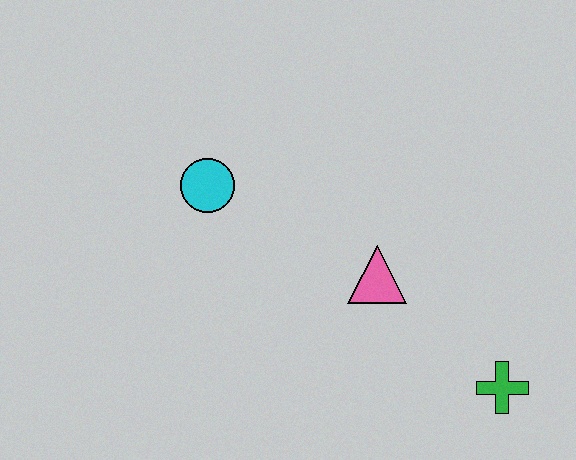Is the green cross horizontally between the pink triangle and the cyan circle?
No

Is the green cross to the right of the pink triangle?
Yes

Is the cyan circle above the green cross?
Yes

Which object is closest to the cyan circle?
The pink triangle is closest to the cyan circle.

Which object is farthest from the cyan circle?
The green cross is farthest from the cyan circle.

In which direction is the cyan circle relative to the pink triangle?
The cyan circle is to the left of the pink triangle.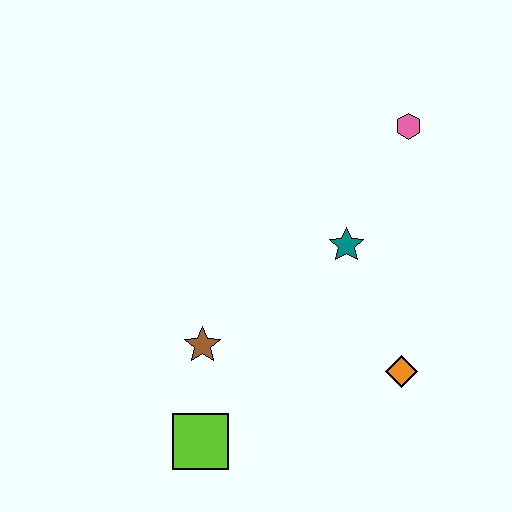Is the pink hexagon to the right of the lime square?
Yes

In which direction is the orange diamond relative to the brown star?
The orange diamond is to the right of the brown star.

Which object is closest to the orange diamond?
The teal star is closest to the orange diamond.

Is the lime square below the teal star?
Yes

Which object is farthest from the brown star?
The pink hexagon is farthest from the brown star.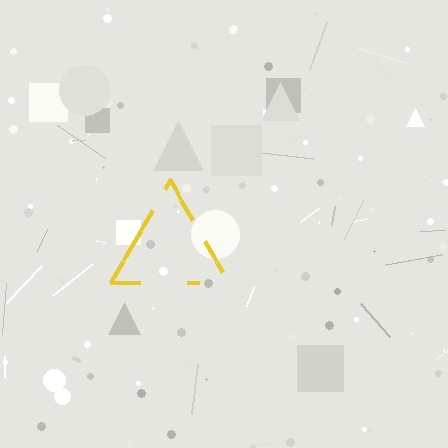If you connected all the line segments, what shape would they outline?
They would outline a triangle.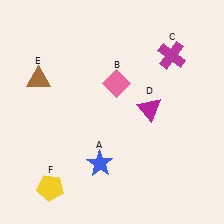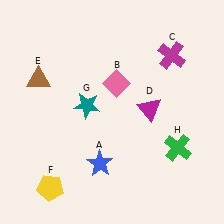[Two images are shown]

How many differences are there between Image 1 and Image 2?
There are 2 differences between the two images.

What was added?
A teal star (G), a green cross (H) were added in Image 2.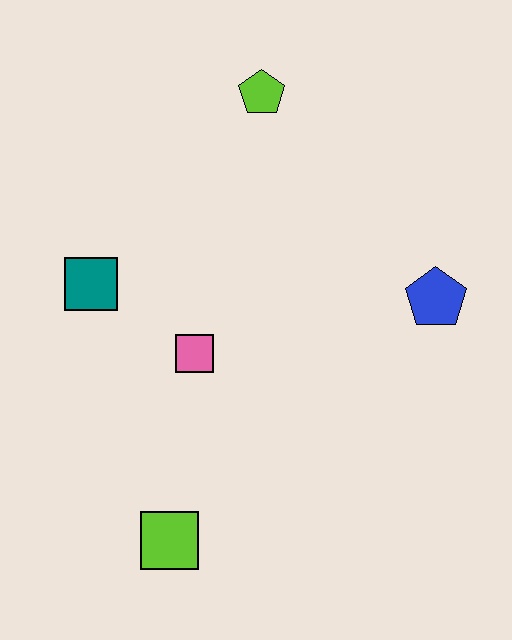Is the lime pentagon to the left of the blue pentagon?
Yes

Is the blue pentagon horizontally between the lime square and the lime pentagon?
No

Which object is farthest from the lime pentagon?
The lime square is farthest from the lime pentagon.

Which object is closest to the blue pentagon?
The pink square is closest to the blue pentagon.